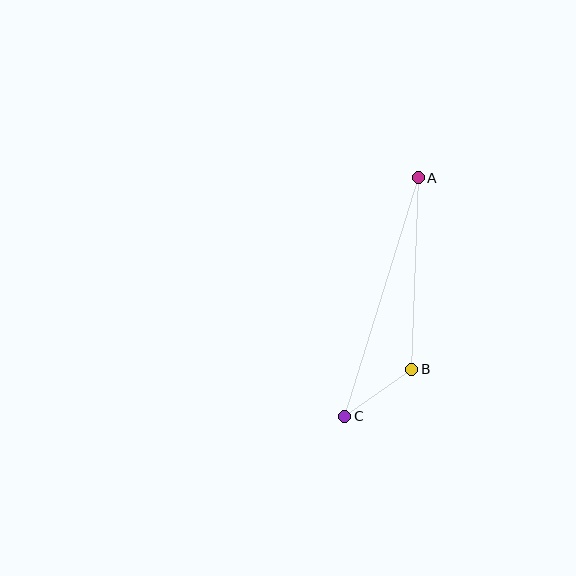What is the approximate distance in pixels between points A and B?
The distance between A and B is approximately 192 pixels.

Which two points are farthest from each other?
Points A and C are farthest from each other.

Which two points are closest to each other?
Points B and C are closest to each other.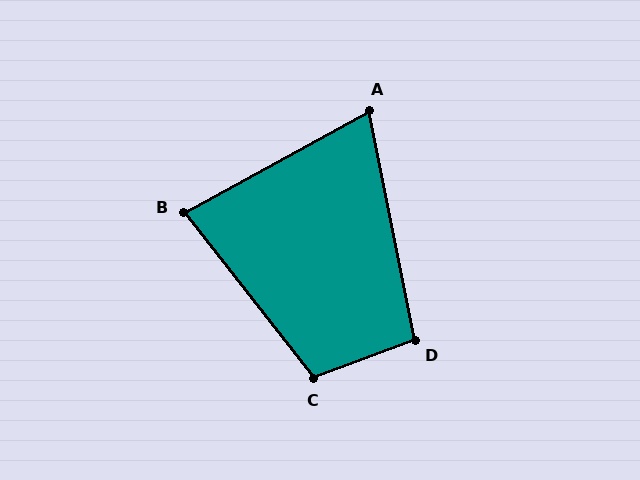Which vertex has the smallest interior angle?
A, at approximately 72 degrees.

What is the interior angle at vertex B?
Approximately 81 degrees (acute).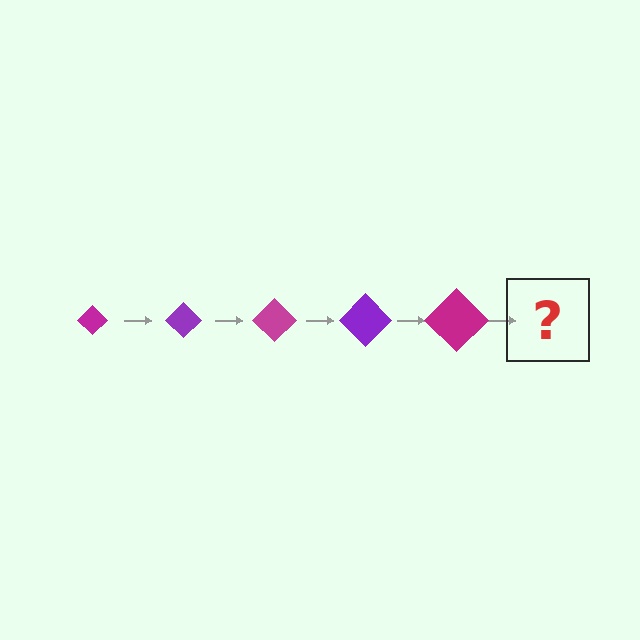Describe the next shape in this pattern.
It should be a purple diamond, larger than the previous one.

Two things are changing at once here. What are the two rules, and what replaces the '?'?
The two rules are that the diamond grows larger each step and the color cycles through magenta and purple. The '?' should be a purple diamond, larger than the previous one.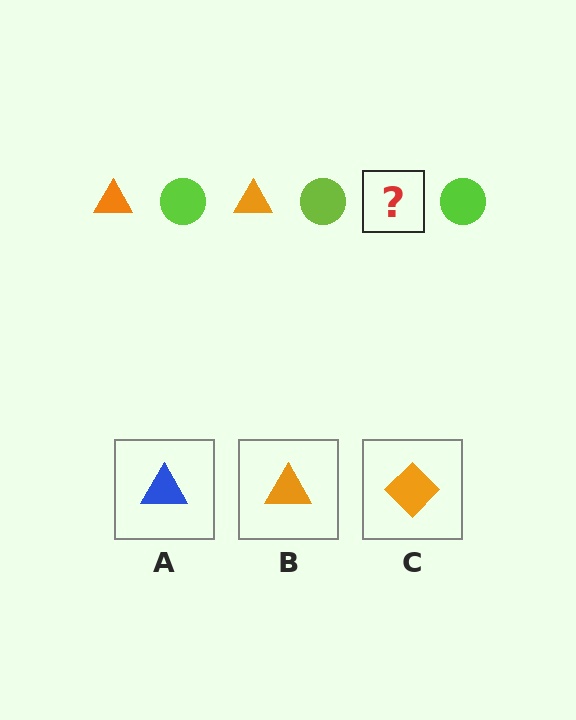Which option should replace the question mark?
Option B.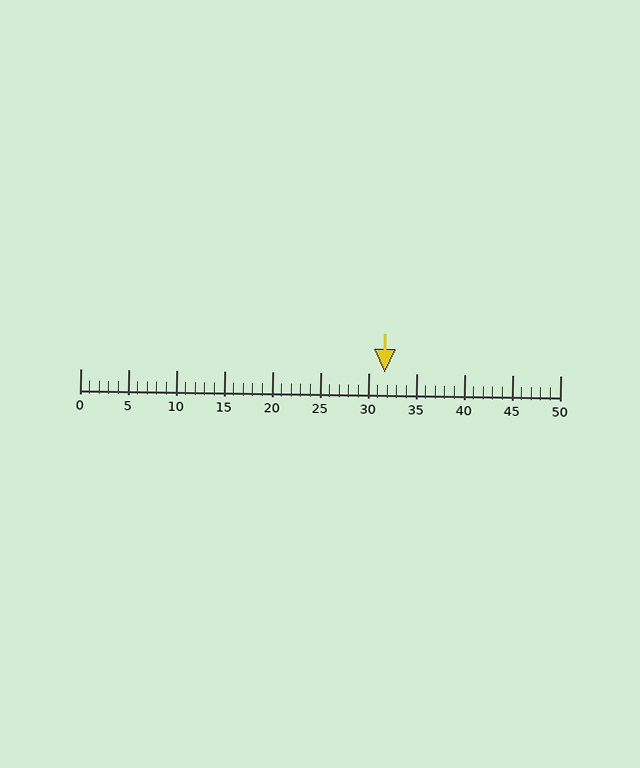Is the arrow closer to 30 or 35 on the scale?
The arrow is closer to 30.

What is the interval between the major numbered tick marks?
The major tick marks are spaced 5 units apart.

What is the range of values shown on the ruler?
The ruler shows values from 0 to 50.